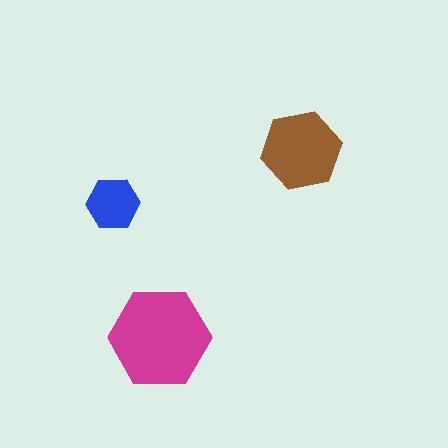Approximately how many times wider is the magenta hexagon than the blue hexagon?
About 2 times wider.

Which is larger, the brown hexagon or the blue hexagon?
The brown one.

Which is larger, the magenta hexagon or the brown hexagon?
The magenta one.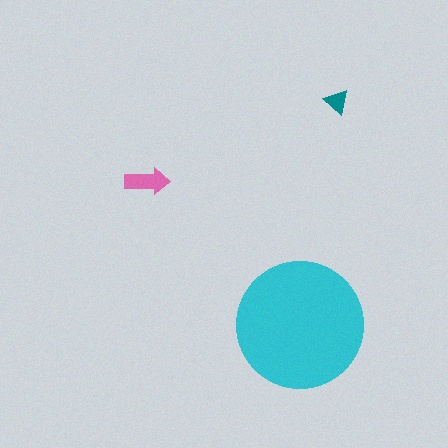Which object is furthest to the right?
The teal triangle is rightmost.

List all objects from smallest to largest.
The teal triangle, the pink arrow, the cyan circle.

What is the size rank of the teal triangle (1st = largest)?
3rd.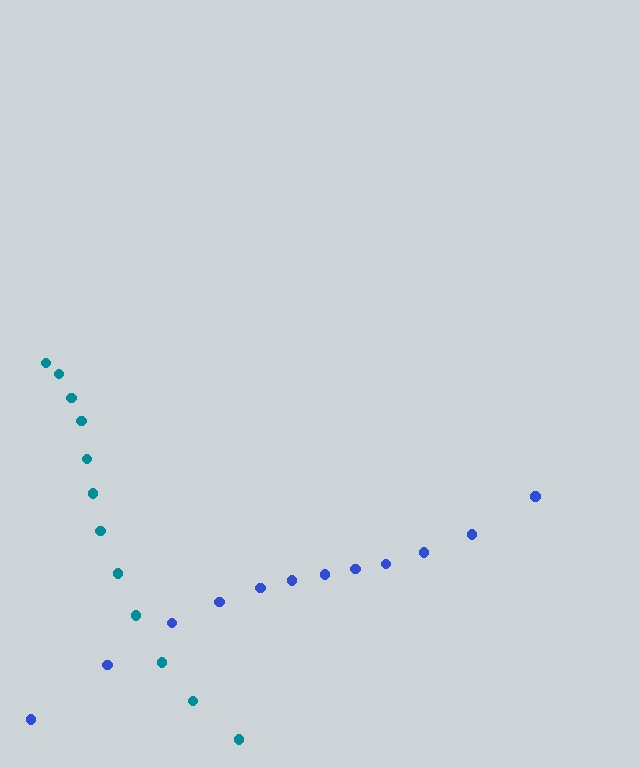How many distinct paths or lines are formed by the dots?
There are 2 distinct paths.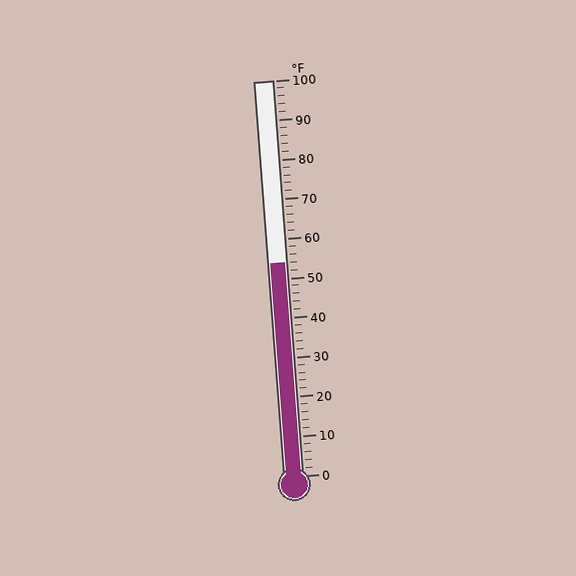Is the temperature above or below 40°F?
The temperature is above 40°F.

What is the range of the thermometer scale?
The thermometer scale ranges from 0°F to 100°F.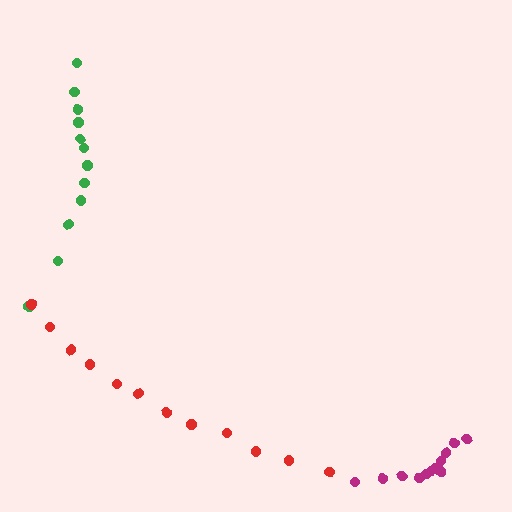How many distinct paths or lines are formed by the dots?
There are 3 distinct paths.